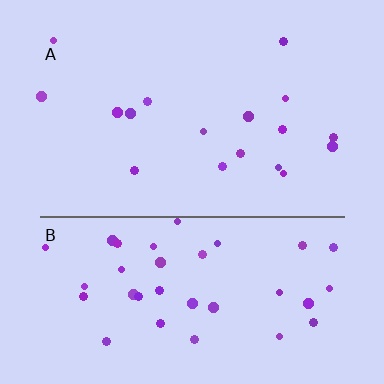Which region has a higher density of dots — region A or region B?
B (the bottom).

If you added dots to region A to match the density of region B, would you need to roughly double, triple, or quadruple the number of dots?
Approximately double.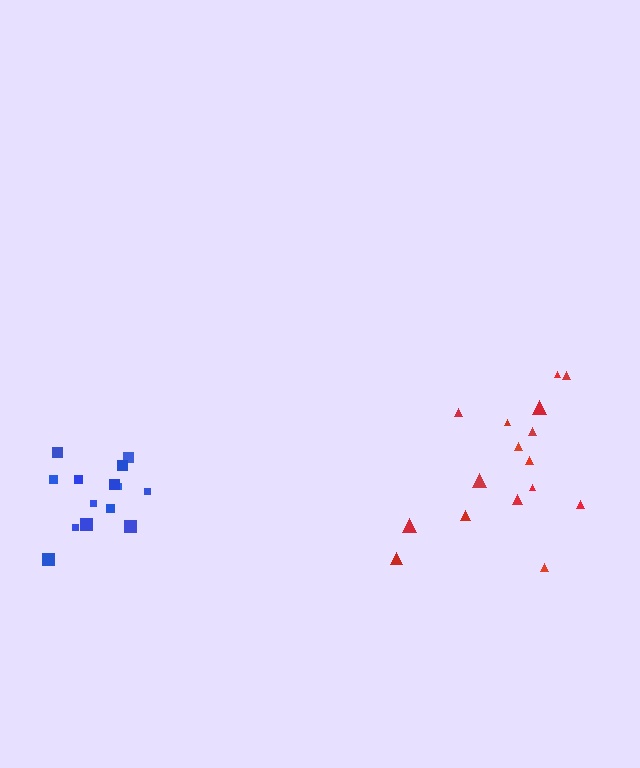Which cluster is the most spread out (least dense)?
Red.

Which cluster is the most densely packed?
Blue.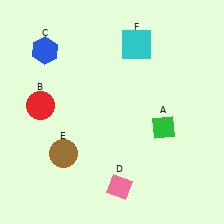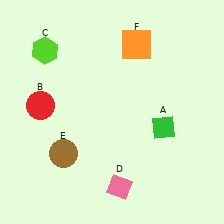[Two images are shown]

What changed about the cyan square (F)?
In Image 1, F is cyan. In Image 2, it changed to orange.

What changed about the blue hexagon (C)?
In Image 1, C is blue. In Image 2, it changed to lime.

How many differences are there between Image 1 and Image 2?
There are 2 differences between the two images.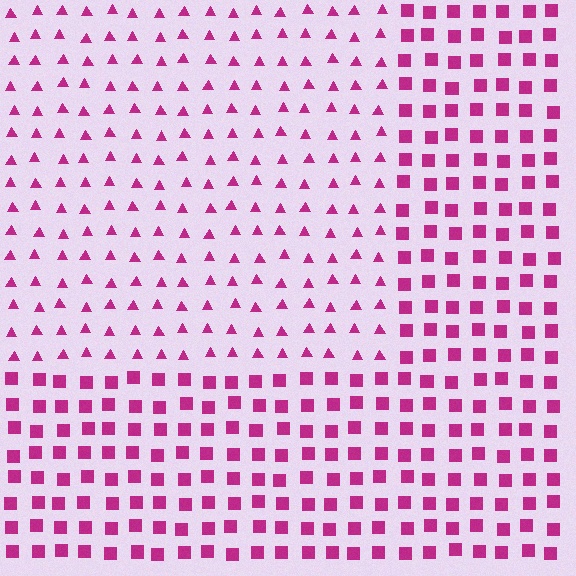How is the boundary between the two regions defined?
The boundary is defined by a change in element shape: triangles inside vs. squares outside. All elements share the same color and spacing.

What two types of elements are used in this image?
The image uses triangles inside the rectangle region and squares outside it.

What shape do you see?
I see a rectangle.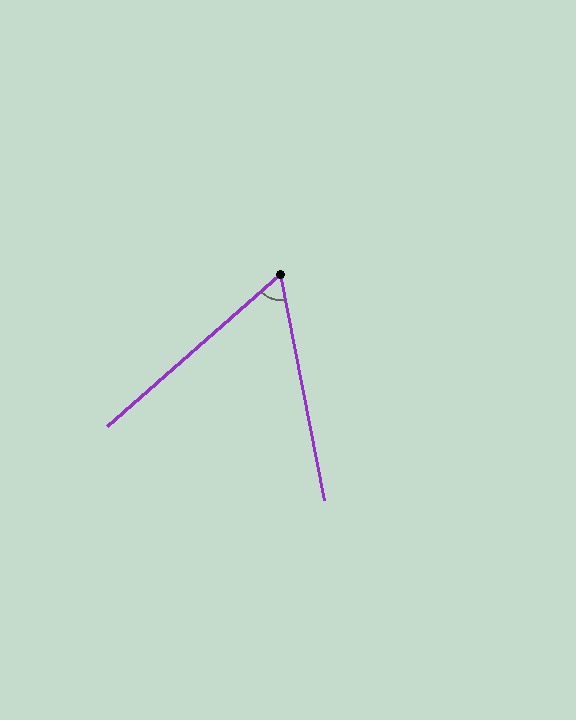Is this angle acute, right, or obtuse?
It is acute.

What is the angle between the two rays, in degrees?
Approximately 60 degrees.